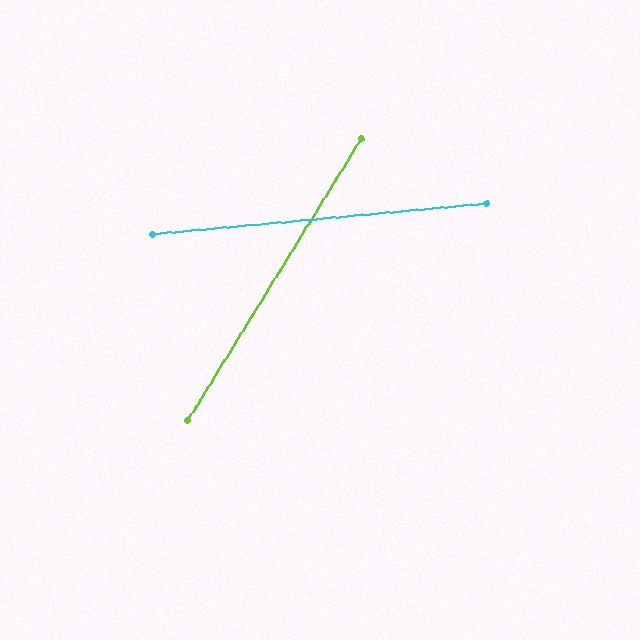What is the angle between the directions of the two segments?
Approximately 53 degrees.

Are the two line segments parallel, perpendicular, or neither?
Neither parallel nor perpendicular — they differ by about 53°.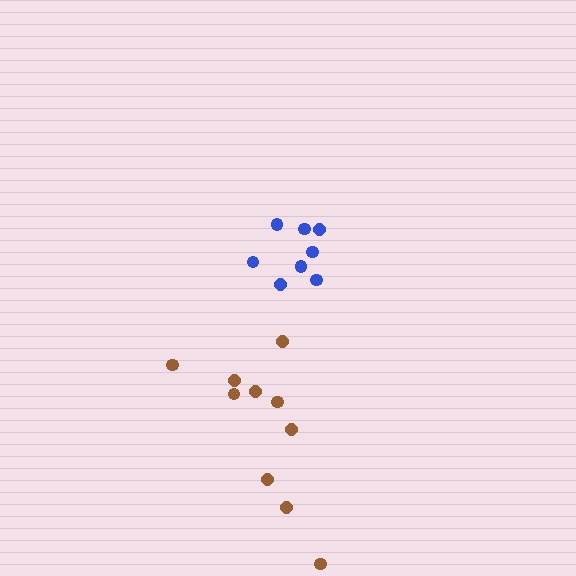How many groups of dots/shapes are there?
There are 2 groups.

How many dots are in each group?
Group 1: 8 dots, Group 2: 10 dots (18 total).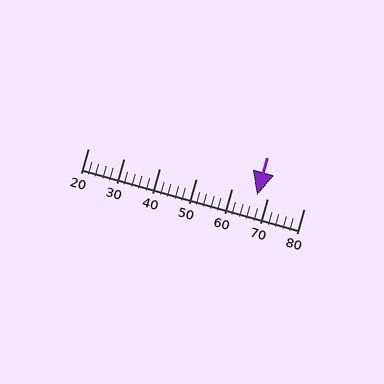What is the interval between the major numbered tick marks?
The major tick marks are spaced 10 units apart.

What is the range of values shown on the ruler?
The ruler shows values from 20 to 80.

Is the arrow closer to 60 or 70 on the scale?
The arrow is closer to 70.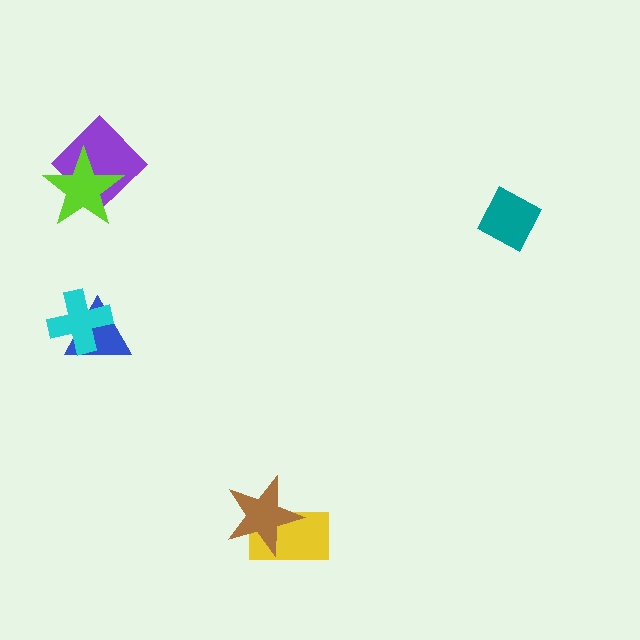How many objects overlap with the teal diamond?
0 objects overlap with the teal diamond.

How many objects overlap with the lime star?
1 object overlaps with the lime star.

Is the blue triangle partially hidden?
Yes, it is partially covered by another shape.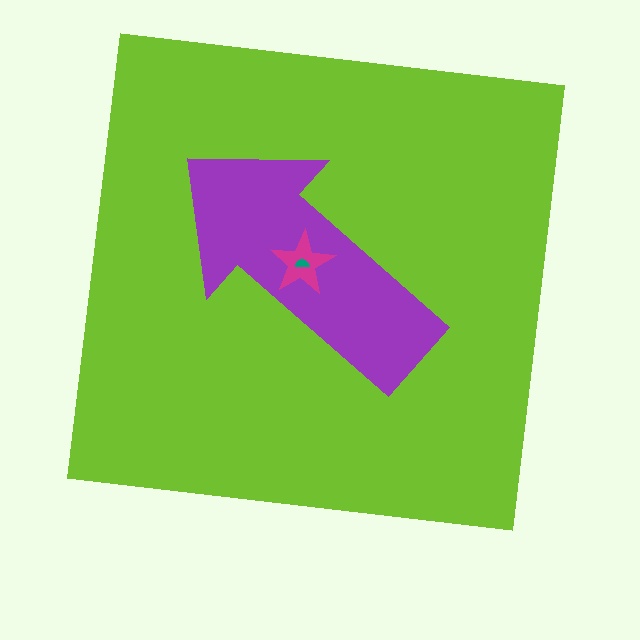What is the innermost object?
The teal semicircle.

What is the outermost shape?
The lime square.